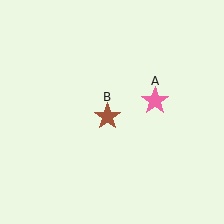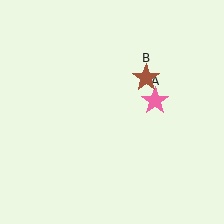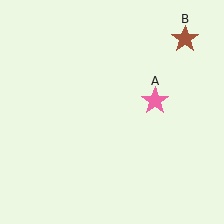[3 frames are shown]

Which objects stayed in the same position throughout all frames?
Pink star (object A) remained stationary.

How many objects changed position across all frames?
1 object changed position: brown star (object B).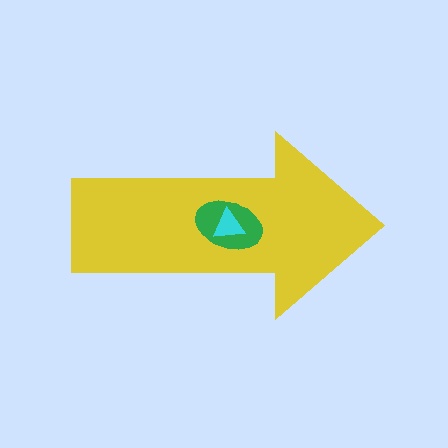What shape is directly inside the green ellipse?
The cyan triangle.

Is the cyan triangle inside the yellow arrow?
Yes.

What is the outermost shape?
The yellow arrow.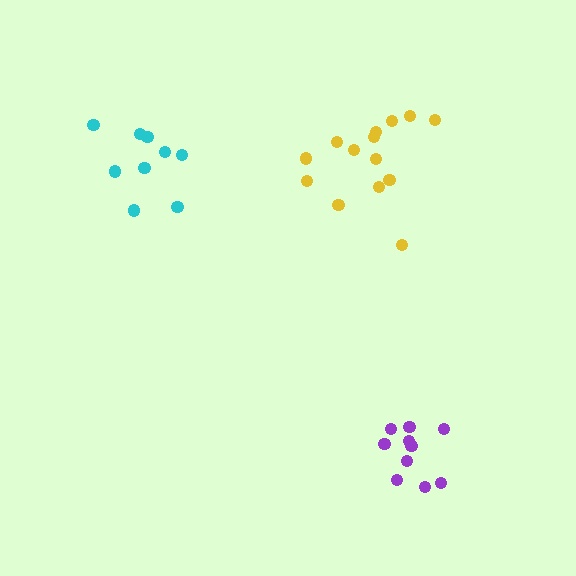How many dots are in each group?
Group 1: 10 dots, Group 2: 9 dots, Group 3: 14 dots (33 total).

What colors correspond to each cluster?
The clusters are colored: purple, cyan, yellow.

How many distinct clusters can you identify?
There are 3 distinct clusters.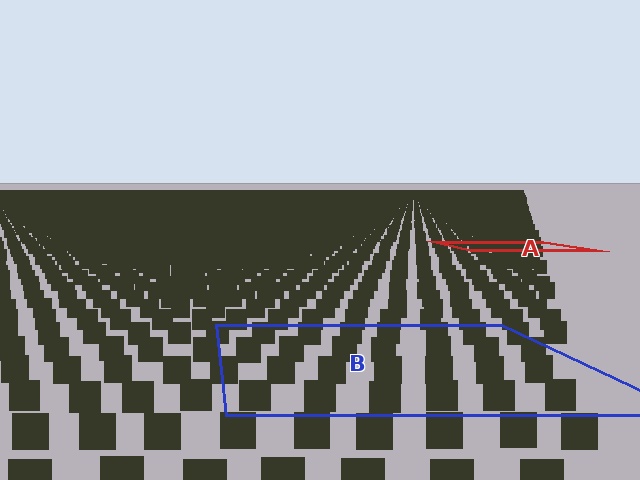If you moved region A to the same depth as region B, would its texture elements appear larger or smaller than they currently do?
They would appear larger. At a closer depth, the same texture elements are projected at a bigger on-screen size.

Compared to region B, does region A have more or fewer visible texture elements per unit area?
Region A has more texture elements per unit area — they are packed more densely because it is farther away.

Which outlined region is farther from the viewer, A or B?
Region A is farther from the viewer — the texture elements inside it appear smaller and more densely packed.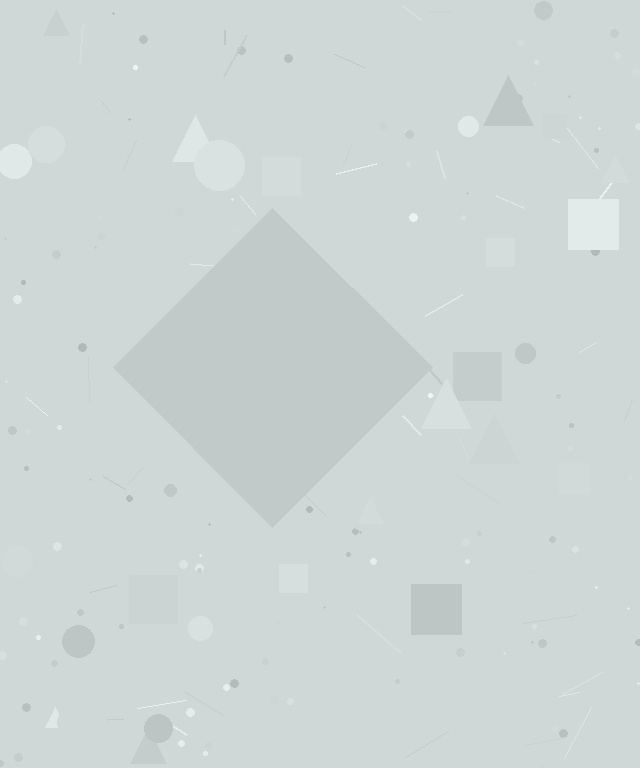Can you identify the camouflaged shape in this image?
The camouflaged shape is a diamond.